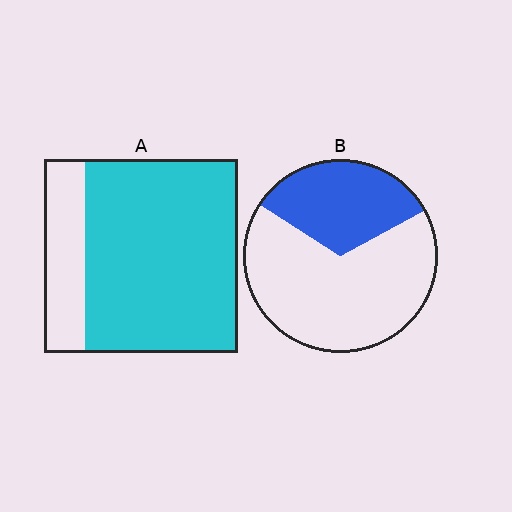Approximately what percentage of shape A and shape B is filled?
A is approximately 80% and B is approximately 35%.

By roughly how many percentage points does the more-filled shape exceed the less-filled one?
By roughly 45 percentage points (A over B).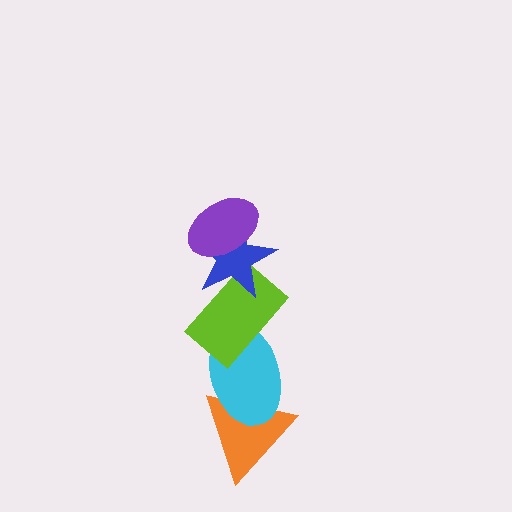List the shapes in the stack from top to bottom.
From top to bottom: the purple ellipse, the blue star, the lime rectangle, the cyan ellipse, the orange triangle.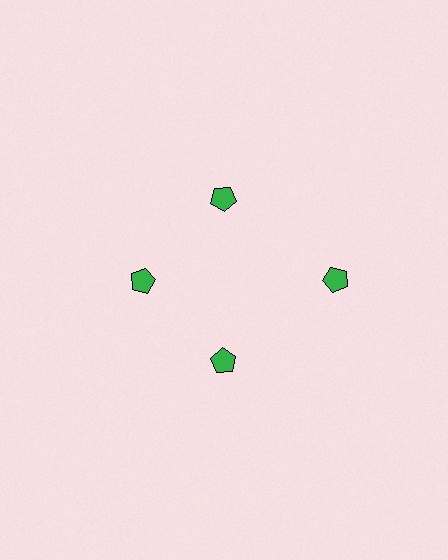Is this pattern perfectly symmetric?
No. The 4 green pentagons are arranged in a ring, but one element near the 3 o'clock position is pushed outward from the center, breaking the 4-fold rotational symmetry.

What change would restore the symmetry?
The symmetry would be restored by moving it inward, back onto the ring so that all 4 pentagons sit at equal angles and equal distance from the center.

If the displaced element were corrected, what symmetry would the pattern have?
It would have 4-fold rotational symmetry — the pattern would map onto itself every 90 degrees.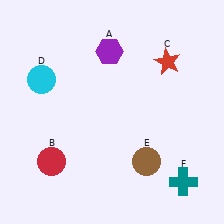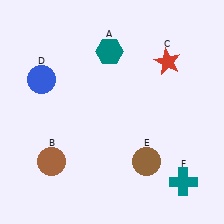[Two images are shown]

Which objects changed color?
A changed from purple to teal. B changed from red to brown. D changed from cyan to blue.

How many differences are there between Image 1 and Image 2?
There are 3 differences between the two images.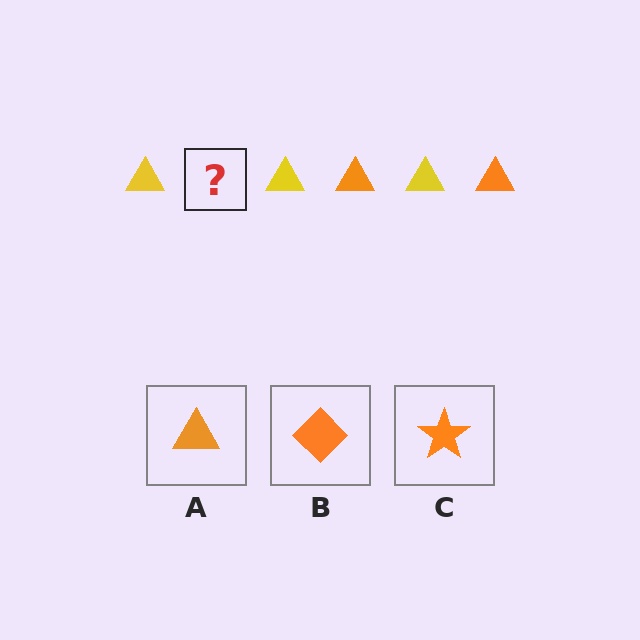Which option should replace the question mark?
Option A.